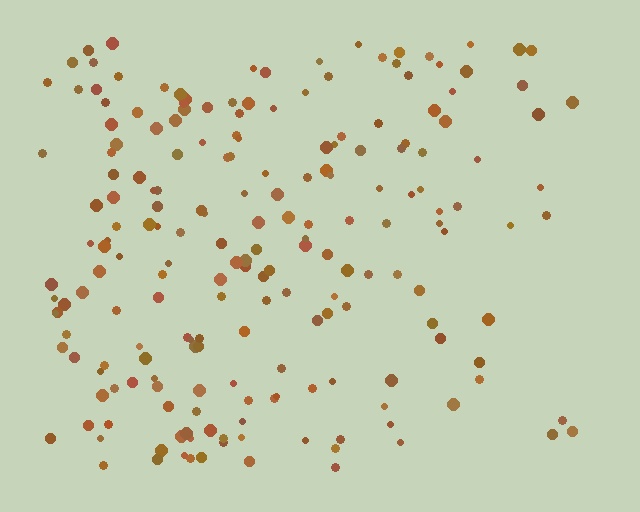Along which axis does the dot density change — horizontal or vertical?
Horizontal.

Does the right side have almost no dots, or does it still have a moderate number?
Still a moderate number, just noticeably fewer than the left.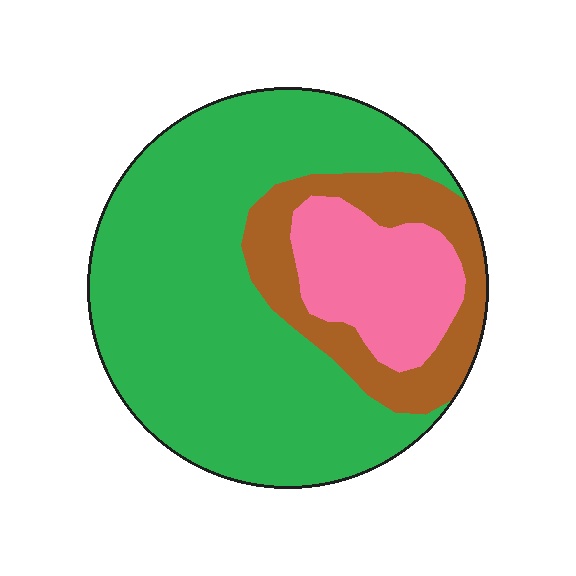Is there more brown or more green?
Green.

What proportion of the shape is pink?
Pink covers roughly 15% of the shape.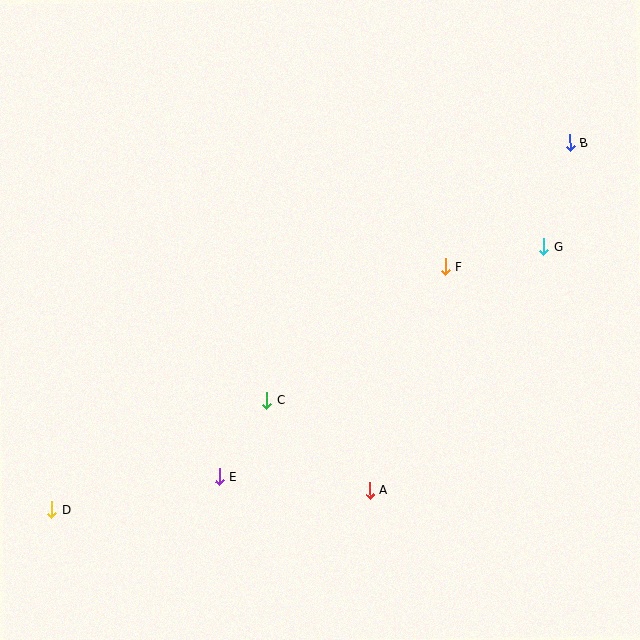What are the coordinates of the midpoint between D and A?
The midpoint between D and A is at (210, 500).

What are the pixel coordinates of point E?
Point E is at (219, 477).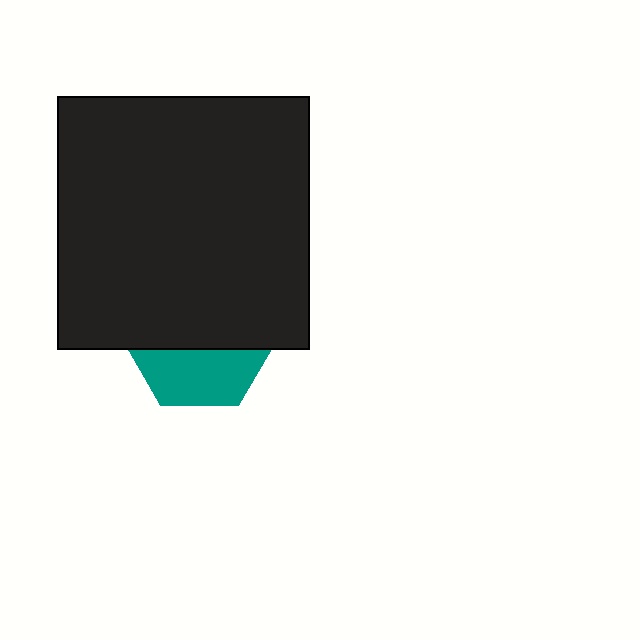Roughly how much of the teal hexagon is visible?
A small part of it is visible (roughly 39%).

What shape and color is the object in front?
The object in front is a black square.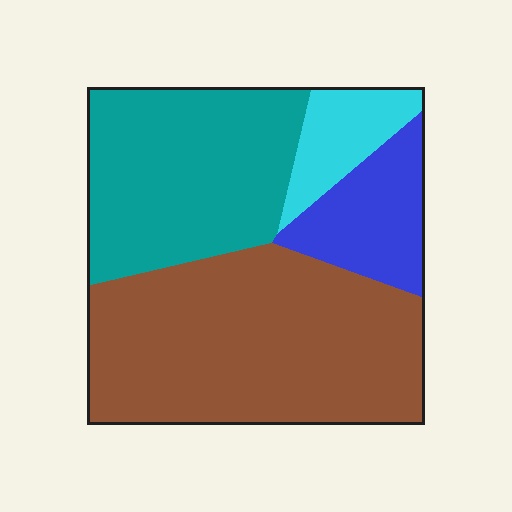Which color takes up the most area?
Brown, at roughly 45%.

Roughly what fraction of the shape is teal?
Teal covers around 30% of the shape.